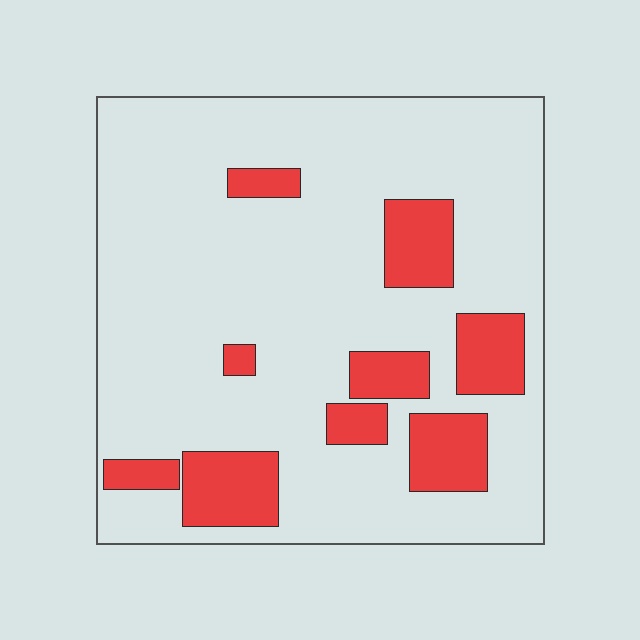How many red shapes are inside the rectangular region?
9.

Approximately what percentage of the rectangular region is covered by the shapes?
Approximately 20%.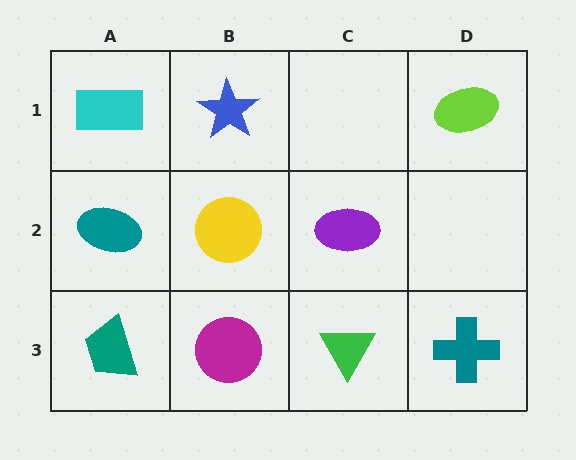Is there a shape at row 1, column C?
No, that cell is empty.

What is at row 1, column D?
A lime ellipse.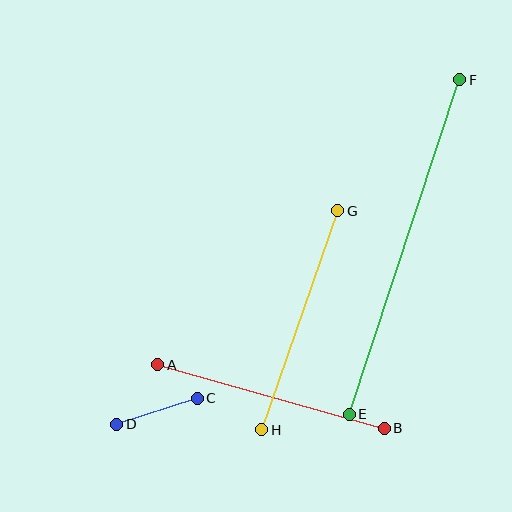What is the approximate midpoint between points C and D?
The midpoint is at approximately (157, 411) pixels.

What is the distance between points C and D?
The distance is approximately 84 pixels.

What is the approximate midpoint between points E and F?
The midpoint is at approximately (405, 247) pixels.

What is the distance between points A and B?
The distance is approximately 235 pixels.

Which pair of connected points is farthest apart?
Points E and F are farthest apart.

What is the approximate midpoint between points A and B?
The midpoint is at approximately (271, 397) pixels.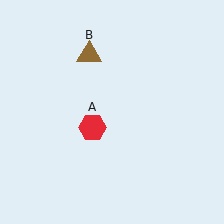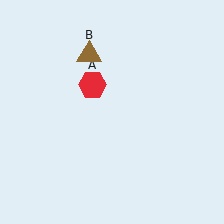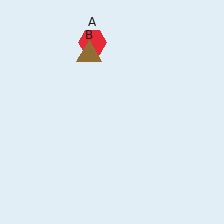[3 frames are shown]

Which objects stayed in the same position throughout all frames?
Brown triangle (object B) remained stationary.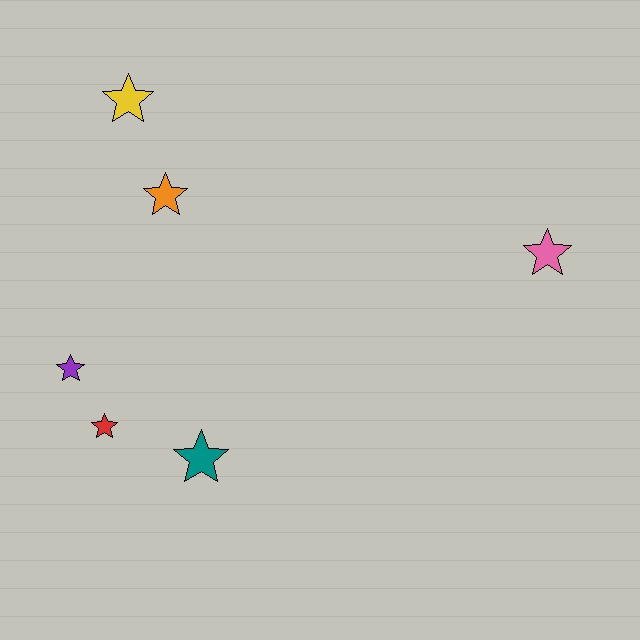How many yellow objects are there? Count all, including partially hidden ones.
There is 1 yellow object.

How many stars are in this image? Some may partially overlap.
There are 6 stars.